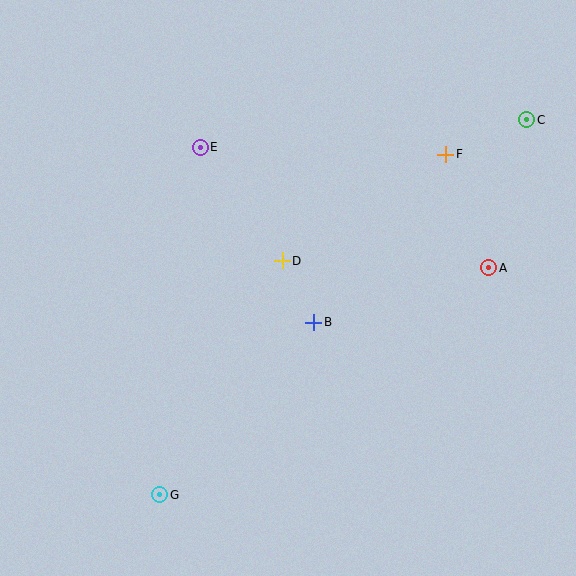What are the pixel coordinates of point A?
Point A is at (489, 268).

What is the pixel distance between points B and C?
The distance between B and C is 294 pixels.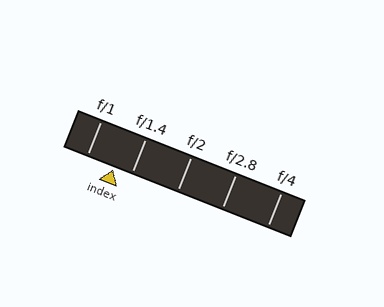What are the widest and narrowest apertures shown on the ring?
The widest aperture shown is f/1 and the narrowest is f/4.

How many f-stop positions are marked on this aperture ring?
There are 5 f-stop positions marked.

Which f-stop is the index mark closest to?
The index mark is closest to f/1.4.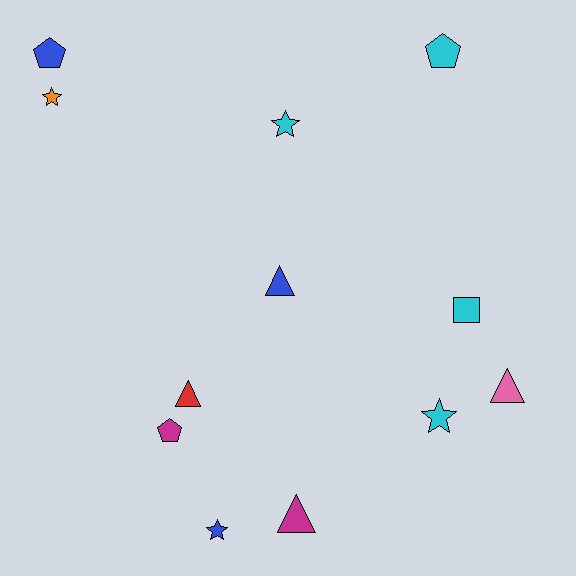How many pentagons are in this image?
There are 3 pentagons.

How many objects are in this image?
There are 12 objects.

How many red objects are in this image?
There is 1 red object.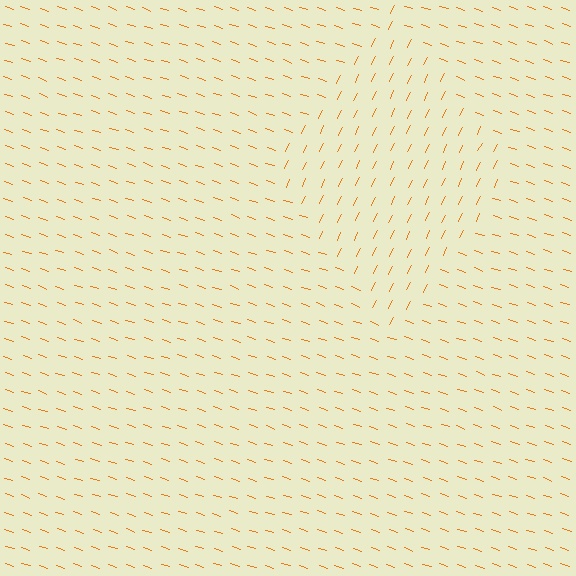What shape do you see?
I see a diamond.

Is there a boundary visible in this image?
Yes, there is a texture boundary formed by a change in line orientation.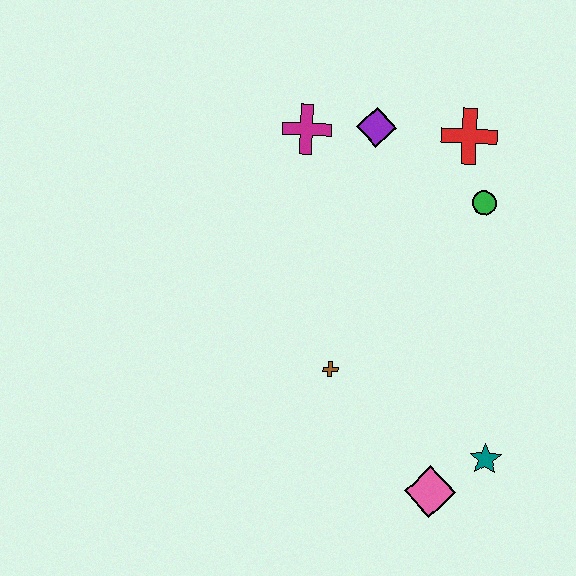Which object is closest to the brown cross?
The pink diamond is closest to the brown cross.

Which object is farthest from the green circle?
The pink diamond is farthest from the green circle.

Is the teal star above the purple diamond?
No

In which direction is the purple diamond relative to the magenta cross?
The purple diamond is to the right of the magenta cross.